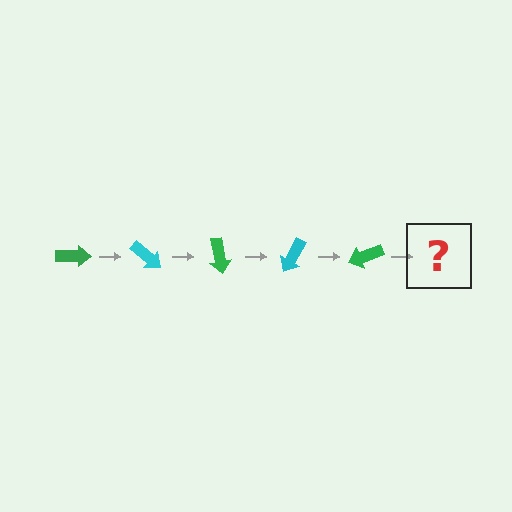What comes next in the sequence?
The next element should be a cyan arrow, rotated 200 degrees from the start.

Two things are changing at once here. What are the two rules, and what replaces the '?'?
The two rules are that it rotates 40 degrees each step and the color cycles through green and cyan. The '?' should be a cyan arrow, rotated 200 degrees from the start.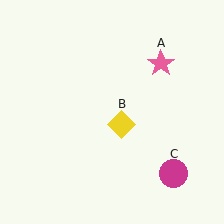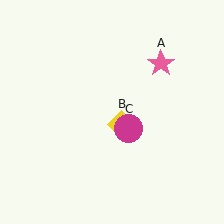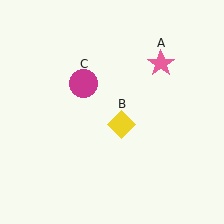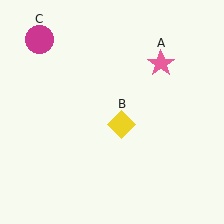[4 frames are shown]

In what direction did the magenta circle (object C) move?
The magenta circle (object C) moved up and to the left.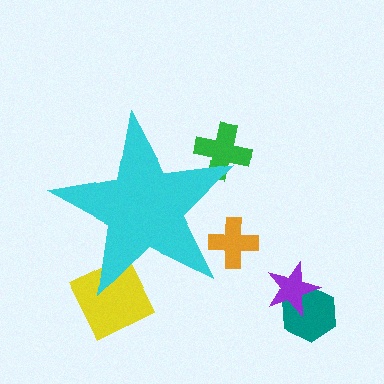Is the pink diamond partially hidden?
Yes, the pink diamond is partially hidden behind the cyan star.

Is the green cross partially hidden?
Yes, the green cross is partially hidden behind the cyan star.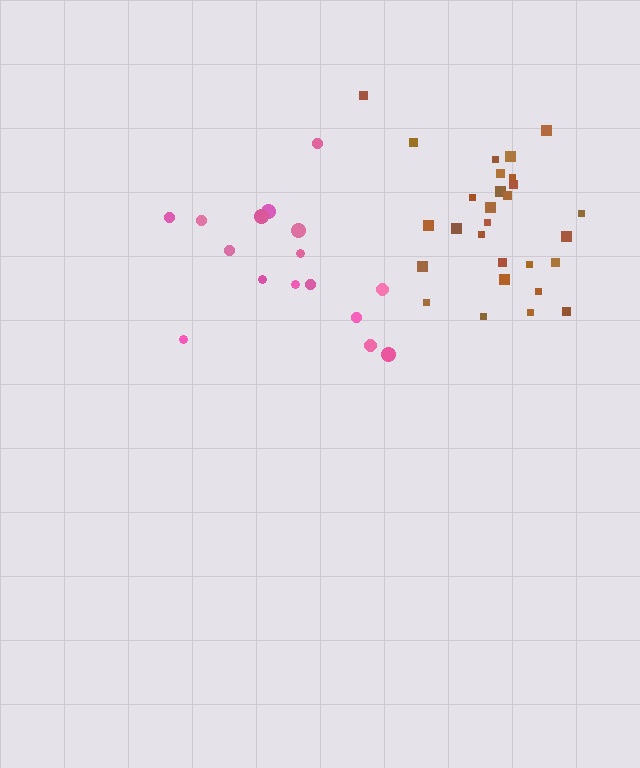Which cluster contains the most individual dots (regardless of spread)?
Brown (28).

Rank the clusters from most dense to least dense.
brown, pink.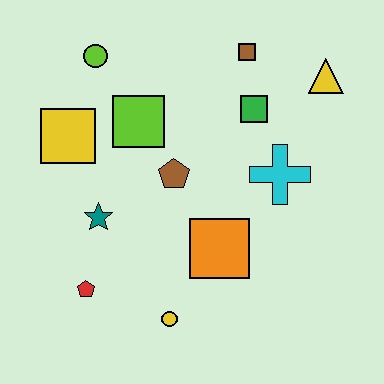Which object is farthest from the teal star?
The yellow triangle is farthest from the teal star.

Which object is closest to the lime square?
The brown pentagon is closest to the lime square.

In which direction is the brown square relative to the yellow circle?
The brown square is above the yellow circle.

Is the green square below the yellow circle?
No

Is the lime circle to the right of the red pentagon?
Yes